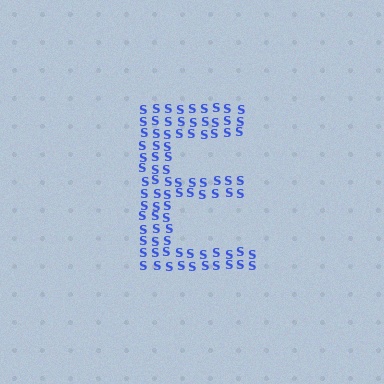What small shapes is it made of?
It is made of small letter S's.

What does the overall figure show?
The overall figure shows the letter E.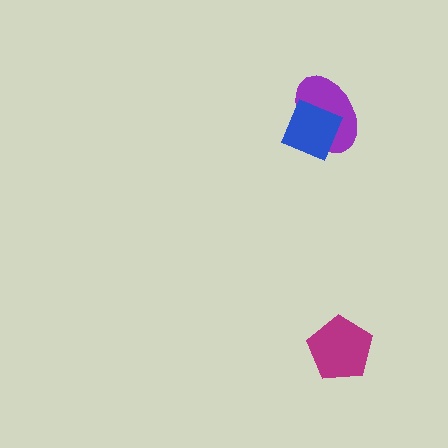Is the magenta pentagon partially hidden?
No, no other shape covers it.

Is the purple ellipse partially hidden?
Yes, it is partially covered by another shape.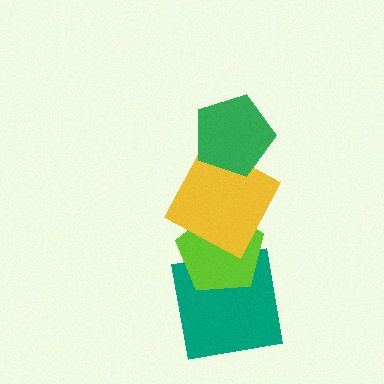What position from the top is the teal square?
The teal square is 4th from the top.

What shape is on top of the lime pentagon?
The yellow square is on top of the lime pentagon.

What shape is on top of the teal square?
The lime pentagon is on top of the teal square.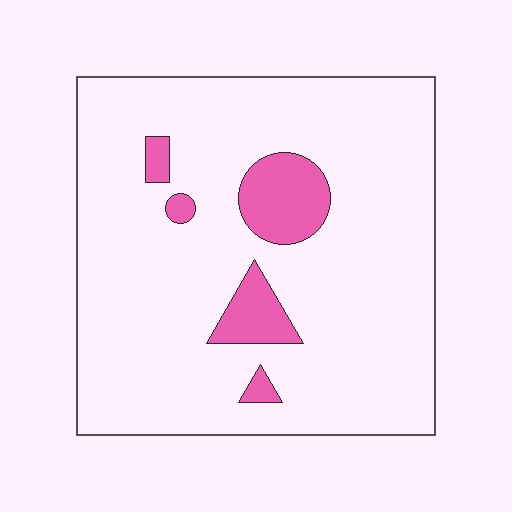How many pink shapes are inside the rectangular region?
5.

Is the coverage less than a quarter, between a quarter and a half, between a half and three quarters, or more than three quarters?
Less than a quarter.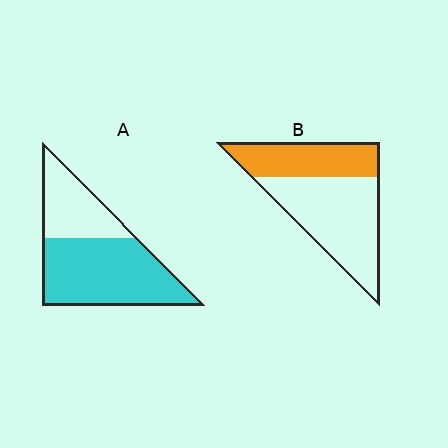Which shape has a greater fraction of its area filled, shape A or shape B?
Shape A.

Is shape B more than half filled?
No.